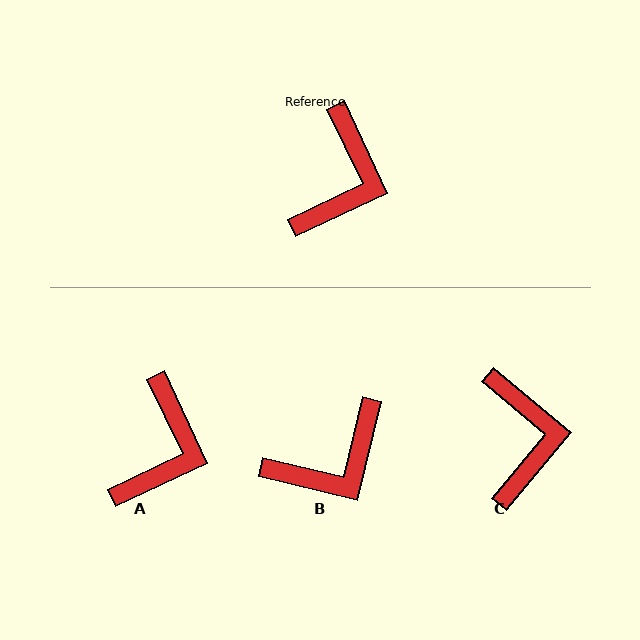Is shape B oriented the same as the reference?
No, it is off by about 39 degrees.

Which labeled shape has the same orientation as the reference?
A.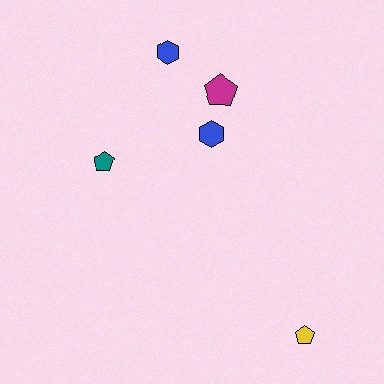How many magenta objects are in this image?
There is 1 magenta object.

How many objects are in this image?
There are 5 objects.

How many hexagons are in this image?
There are 2 hexagons.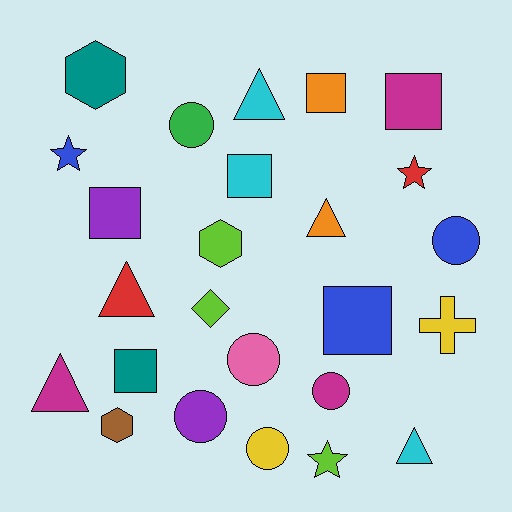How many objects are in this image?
There are 25 objects.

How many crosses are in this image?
There is 1 cross.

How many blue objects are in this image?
There are 3 blue objects.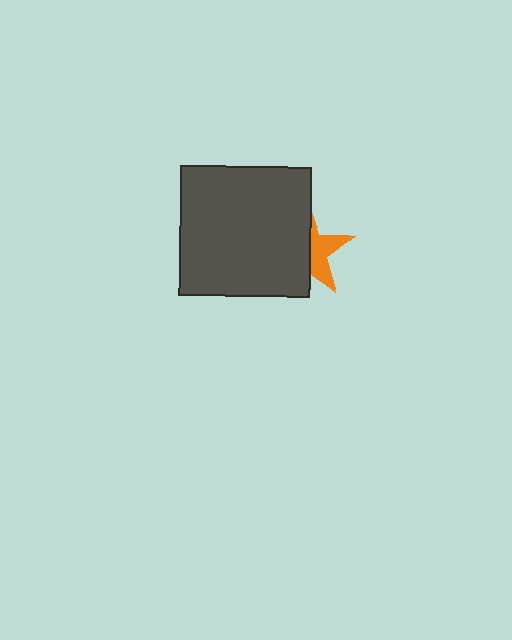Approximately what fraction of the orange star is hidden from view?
Roughly 58% of the orange star is hidden behind the dark gray square.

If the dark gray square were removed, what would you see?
You would see the complete orange star.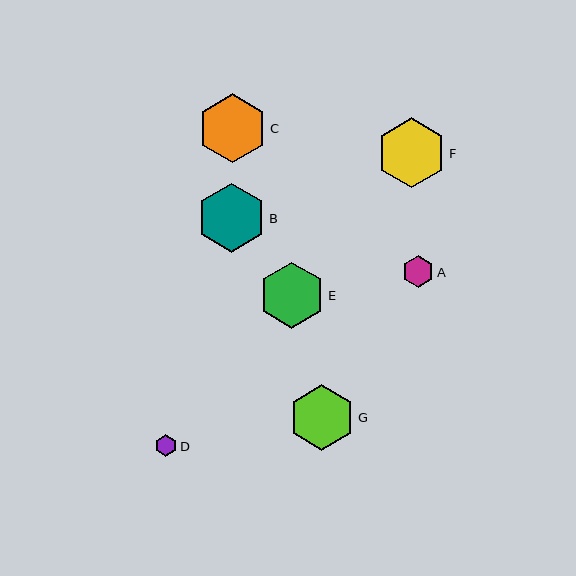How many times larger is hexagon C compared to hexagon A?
Hexagon C is approximately 2.1 times the size of hexagon A.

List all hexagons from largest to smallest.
From largest to smallest: F, B, C, E, G, A, D.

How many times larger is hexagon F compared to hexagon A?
Hexagon F is approximately 2.2 times the size of hexagon A.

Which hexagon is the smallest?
Hexagon D is the smallest with a size of approximately 22 pixels.